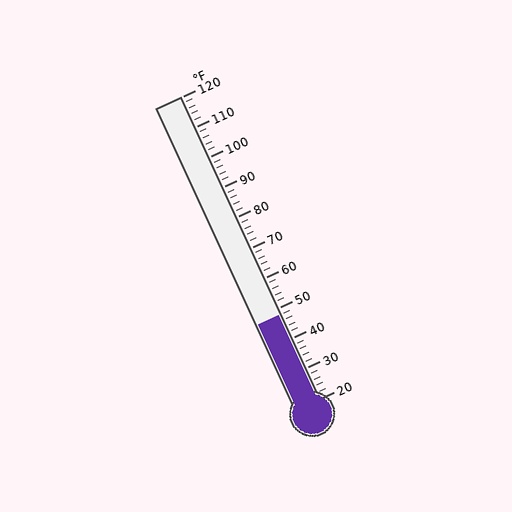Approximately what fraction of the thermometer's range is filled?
The thermometer is filled to approximately 30% of its range.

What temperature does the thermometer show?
The thermometer shows approximately 48°F.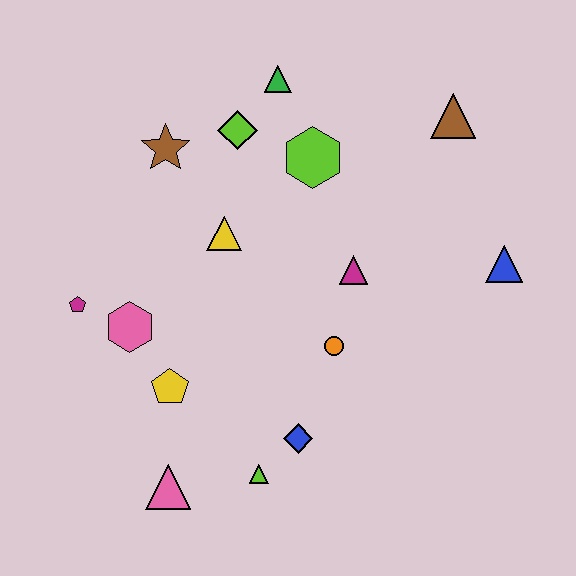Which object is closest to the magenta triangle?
The orange circle is closest to the magenta triangle.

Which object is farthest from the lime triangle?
The brown triangle is farthest from the lime triangle.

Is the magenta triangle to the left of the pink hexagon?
No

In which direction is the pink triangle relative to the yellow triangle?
The pink triangle is below the yellow triangle.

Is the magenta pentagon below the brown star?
Yes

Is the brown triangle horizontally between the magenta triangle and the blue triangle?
Yes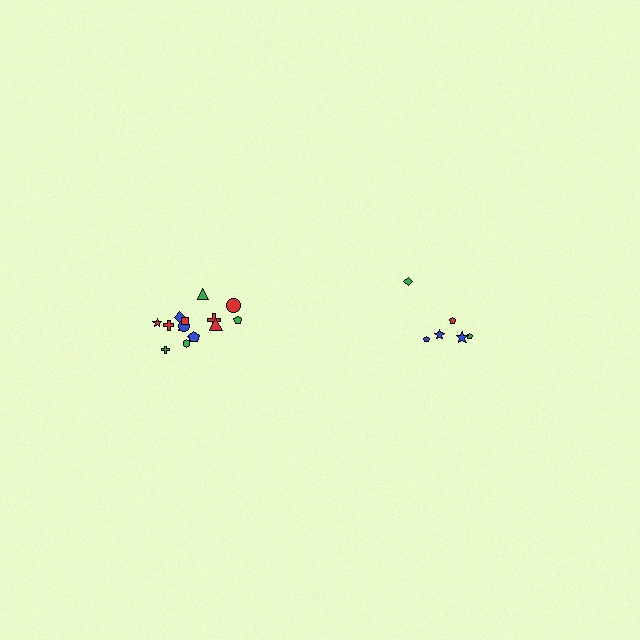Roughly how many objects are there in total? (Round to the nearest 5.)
Roughly 20 objects in total.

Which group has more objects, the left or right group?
The left group.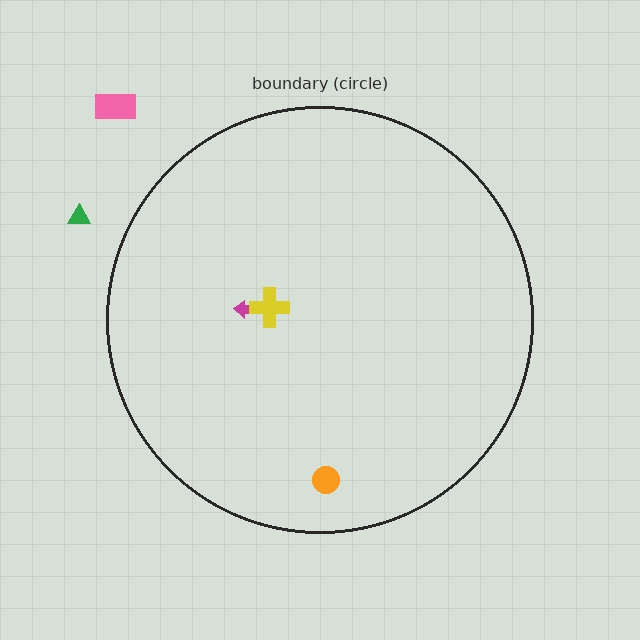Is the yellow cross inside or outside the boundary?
Inside.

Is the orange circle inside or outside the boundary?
Inside.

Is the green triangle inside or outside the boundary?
Outside.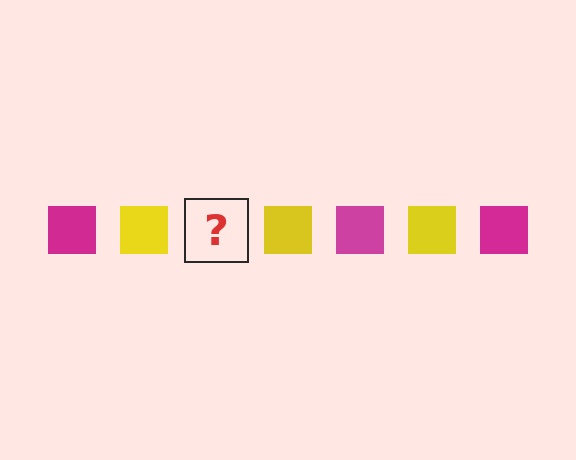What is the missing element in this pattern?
The missing element is a magenta square.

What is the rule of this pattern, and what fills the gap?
The rule is that the pattern cycles through magenta, yellow squares. The gap should be filled with a magenta square.